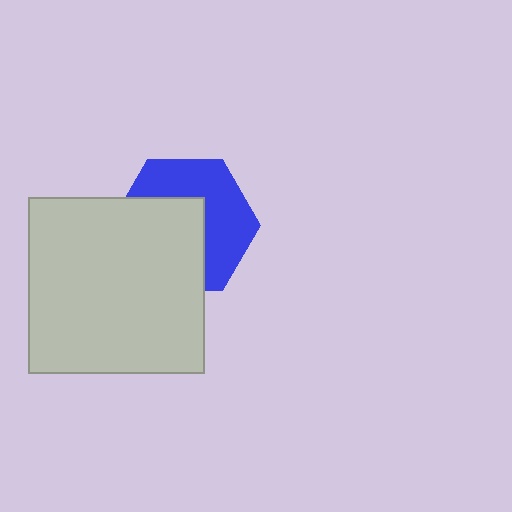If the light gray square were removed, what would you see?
You would see the complete blue hexagon.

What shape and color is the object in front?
The object in front is a light gray square.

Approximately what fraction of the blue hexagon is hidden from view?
Roughly 50% of the blue hexagon is hidden behind the light gray square.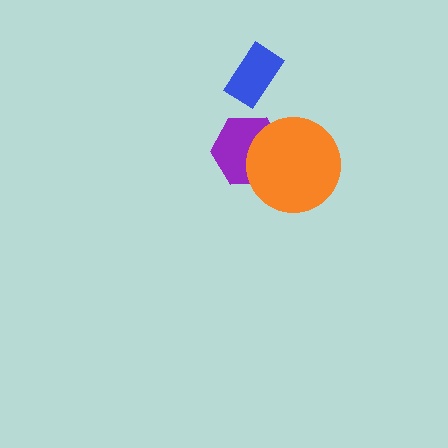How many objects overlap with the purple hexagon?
1 object overlaps with the purple hexagon.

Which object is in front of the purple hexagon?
The orange circle is in front of the purple hexagon.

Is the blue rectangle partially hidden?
No, no other shape covers it.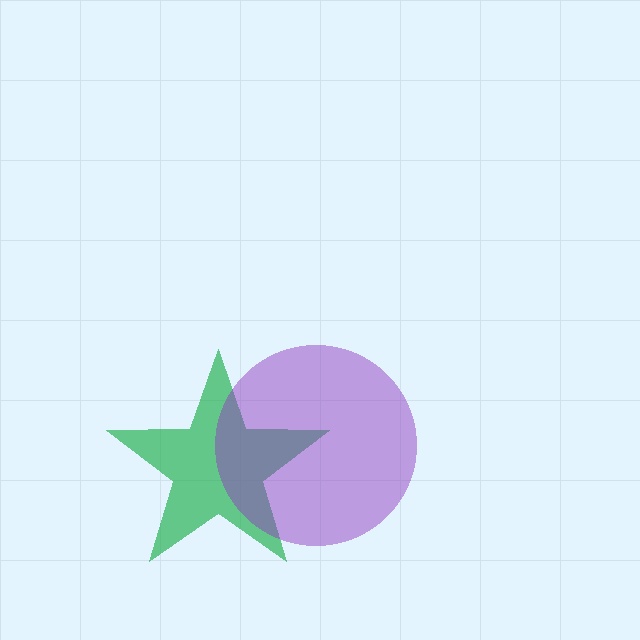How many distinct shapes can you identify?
There are 2 distinct shapes: a green star, a purple circle.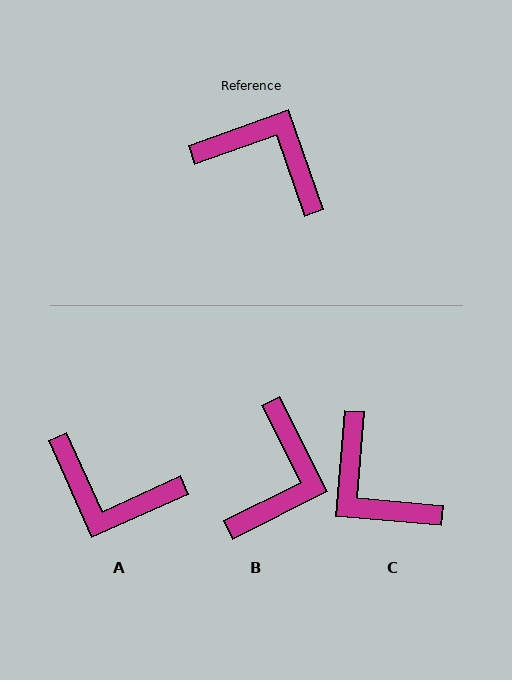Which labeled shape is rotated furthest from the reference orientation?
A, about 175 degrees away.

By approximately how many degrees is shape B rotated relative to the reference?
Approximately 83 degrees clockwise.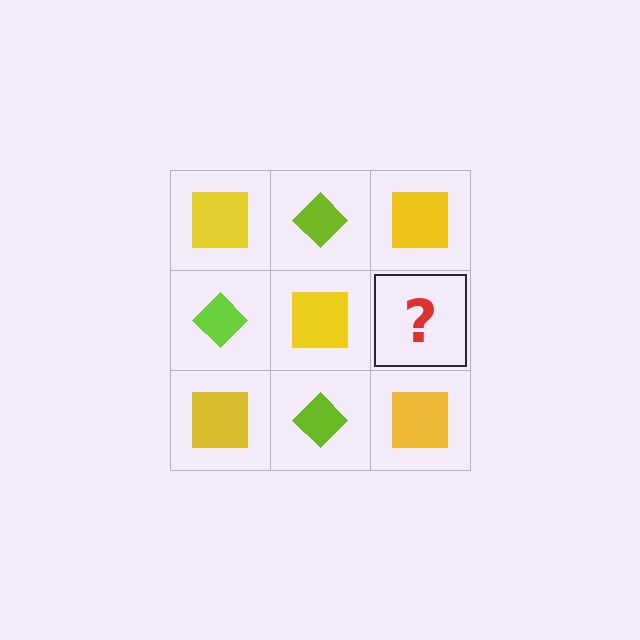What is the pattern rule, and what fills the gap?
The rule is that it alternates yellow square and lime diamond in a checkerboard pattern. The gap should be filled with a lime diamond.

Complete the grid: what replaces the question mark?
The question mark should be replaced with a lime diamond.